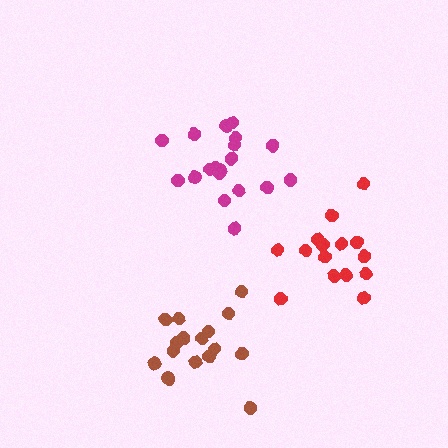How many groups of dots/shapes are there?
There are 3 groups.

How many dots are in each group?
Group 1: 17 dots, Group 2: 19 dots, Group 3: 15 dots (51 total).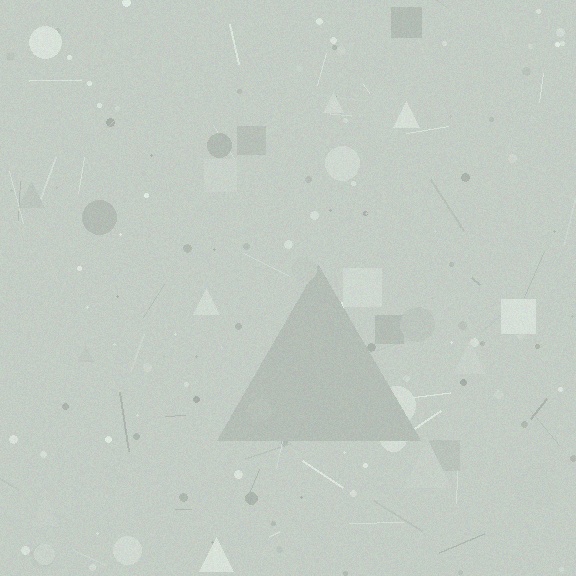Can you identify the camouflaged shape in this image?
The camouflaged shape is a triangle.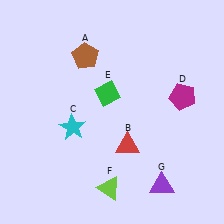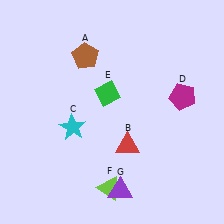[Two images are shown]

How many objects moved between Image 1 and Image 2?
1 object moved between the two images.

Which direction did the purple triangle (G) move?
The purple triangle (G) moved left.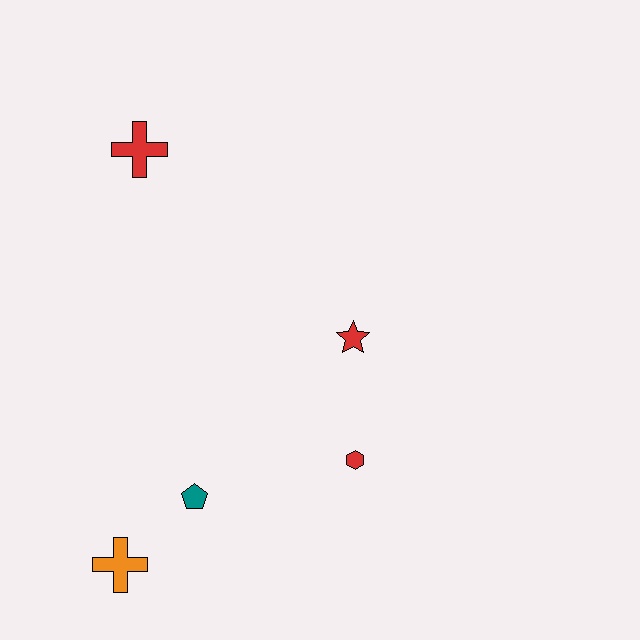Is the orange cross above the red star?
No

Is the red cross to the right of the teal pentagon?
No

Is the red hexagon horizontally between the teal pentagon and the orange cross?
No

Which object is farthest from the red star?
The orange cross is farthest from the red star.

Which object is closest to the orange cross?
The teal pentagon is closest to the orange cross.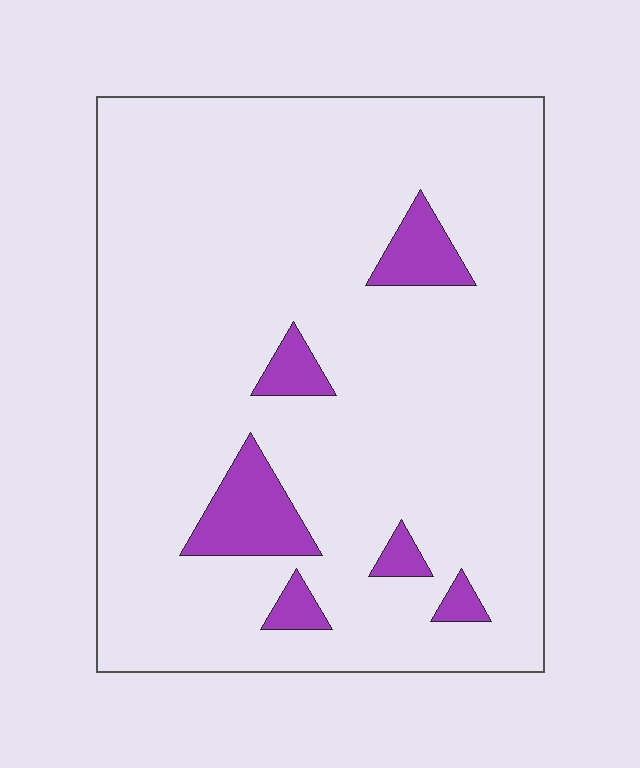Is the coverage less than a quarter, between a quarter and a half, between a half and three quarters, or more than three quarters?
Less than a quarter.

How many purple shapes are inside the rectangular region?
6.